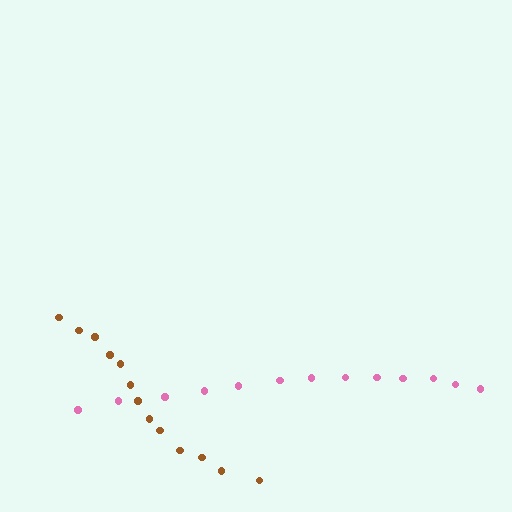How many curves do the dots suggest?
There are 2 distinct paths.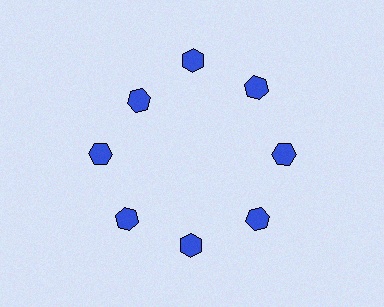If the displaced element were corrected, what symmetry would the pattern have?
It would have 8-fold rotational symmetry — the pattern would map onto itself every 45 degrees.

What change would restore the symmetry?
The symmetry would be restored by moving it outward, back onto the ring so that all 8 hexagons sit at equal angles and equal distance from the center.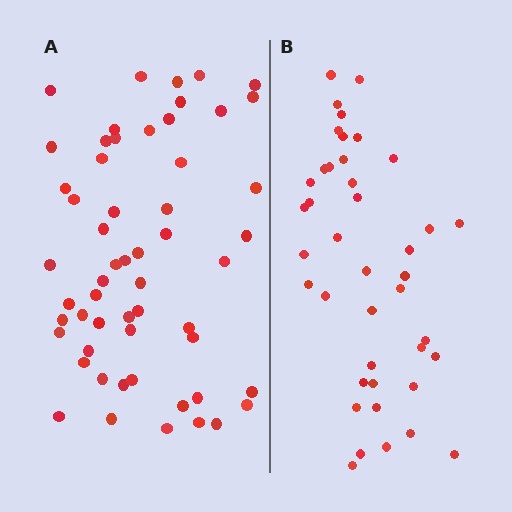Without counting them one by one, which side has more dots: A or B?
Region A (the left region) has more dots.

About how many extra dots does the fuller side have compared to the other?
Region A has approximately 15 more dots than region B.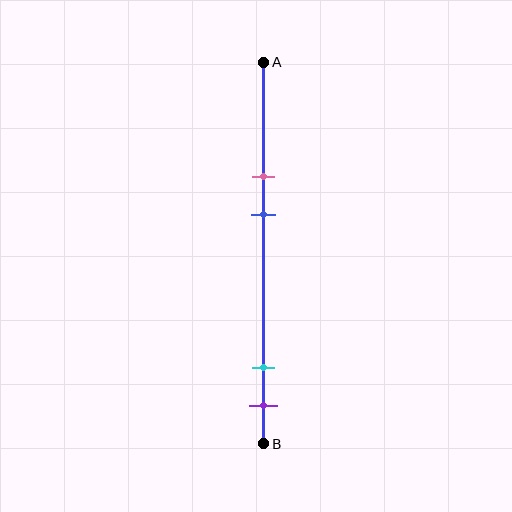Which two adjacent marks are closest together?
The cyan and purple marks are the closest adjacent pair.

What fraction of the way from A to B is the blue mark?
The blue mark is approximately 40% (0.4) of the way from A to B.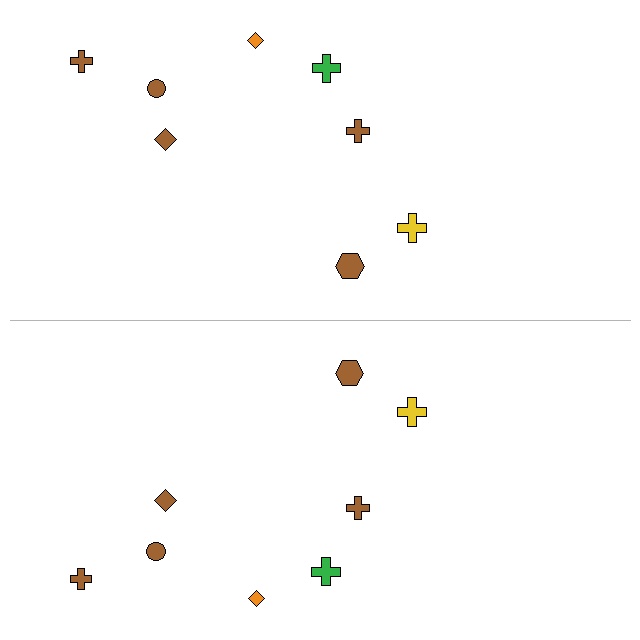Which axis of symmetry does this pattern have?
The pattern has a horizontal axis of symmetry running through the center of the image.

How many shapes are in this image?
There are 16 shapes in this image.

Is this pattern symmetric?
Yes, this pattern has bilateral (reflection) symmetry.